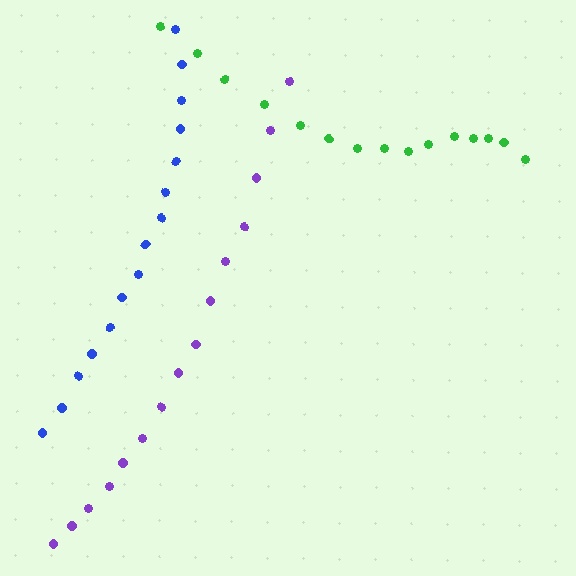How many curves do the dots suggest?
There are 3 distinct paths.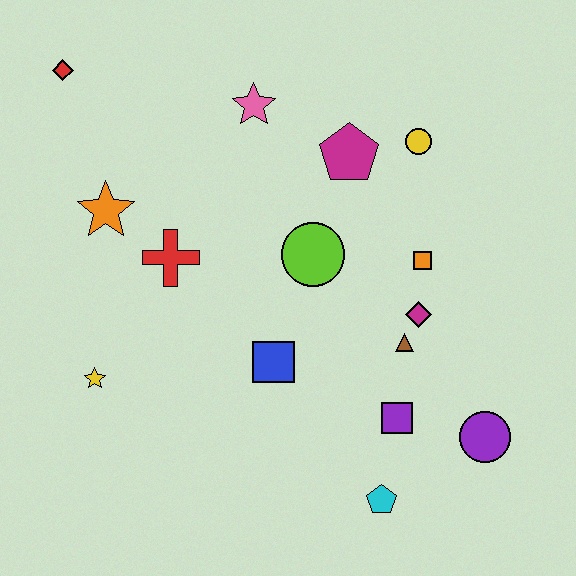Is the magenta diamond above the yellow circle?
No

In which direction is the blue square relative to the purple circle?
The blue square is to the left of the purple circle.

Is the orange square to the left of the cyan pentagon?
No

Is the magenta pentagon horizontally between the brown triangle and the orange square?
No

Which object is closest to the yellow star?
The red cross is closest to the yellow star.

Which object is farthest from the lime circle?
The red diamond is farthest from the lime circle.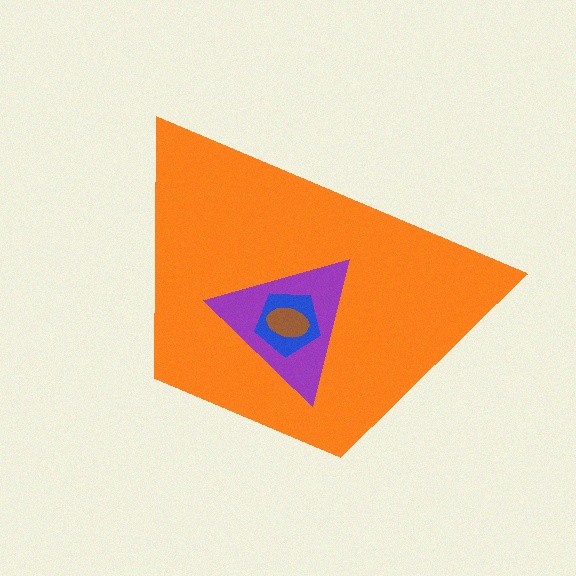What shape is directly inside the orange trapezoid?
The purple triangle.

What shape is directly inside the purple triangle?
The blue pentagon.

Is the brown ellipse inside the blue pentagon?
Yes.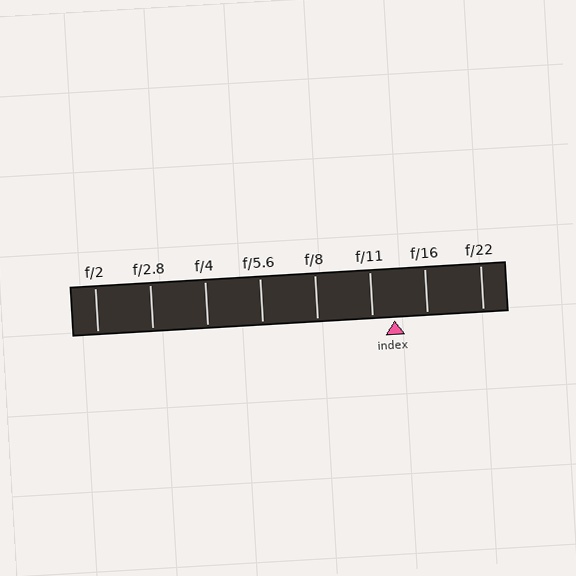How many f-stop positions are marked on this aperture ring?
There are 8 f-stop positions marked.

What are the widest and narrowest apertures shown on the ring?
The widest aperture shown is f/2 and the narrowest is f/22.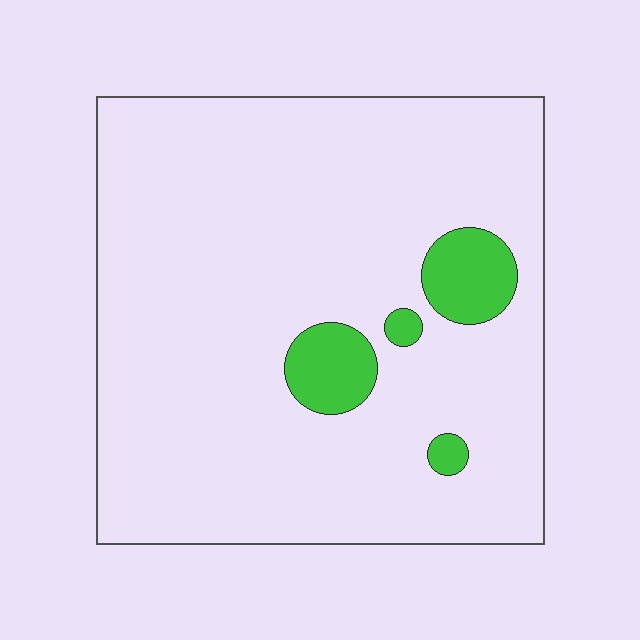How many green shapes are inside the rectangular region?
4.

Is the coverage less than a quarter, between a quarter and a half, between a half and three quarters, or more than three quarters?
Less than a quarter.